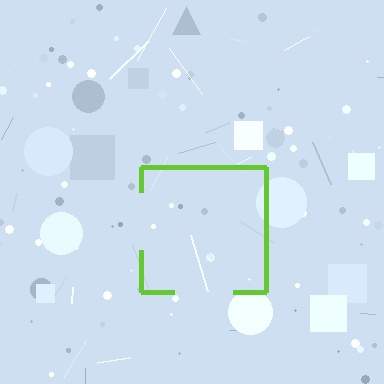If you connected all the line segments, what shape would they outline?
They would outline a square.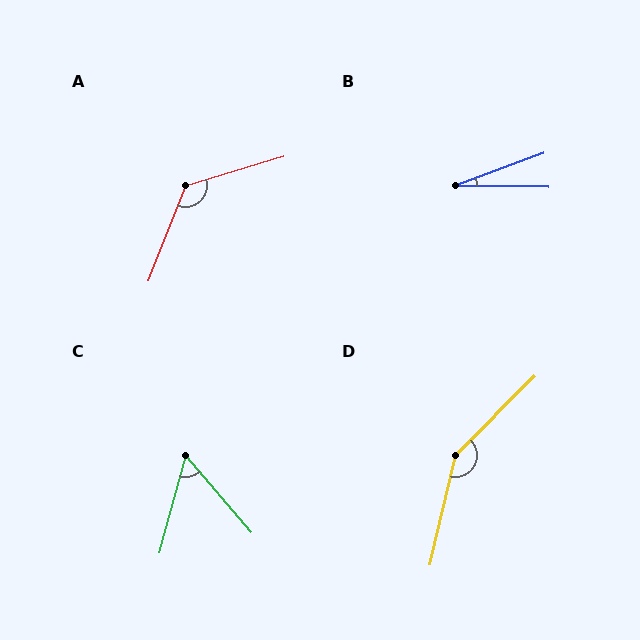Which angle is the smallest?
B, at approximately 21 degrees.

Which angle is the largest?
D, at approximately 148 degrees.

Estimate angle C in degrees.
Approximately 56 degrees.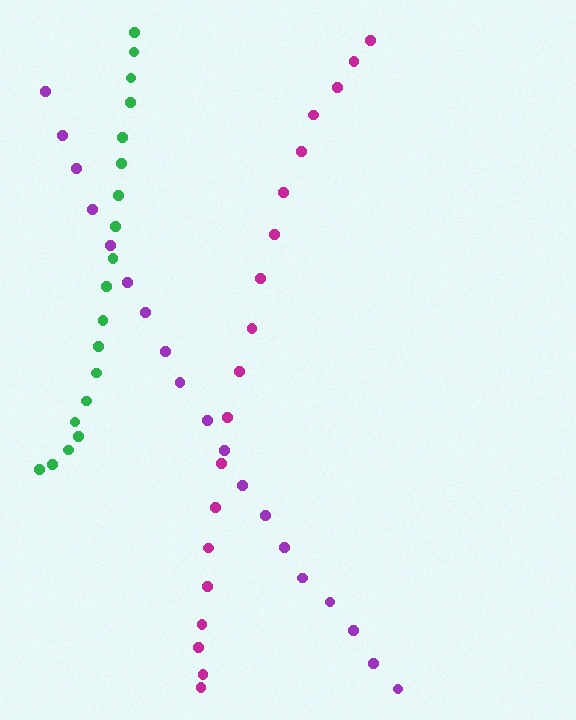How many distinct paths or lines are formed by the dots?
There are 3 distinct paths.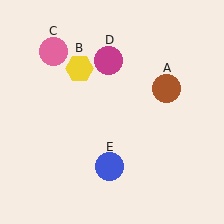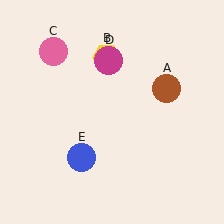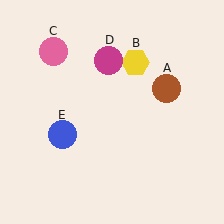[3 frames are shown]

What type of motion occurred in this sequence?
The yellow hexagon (object B), blue circle (object E) rotated clockwise around the center of the scene.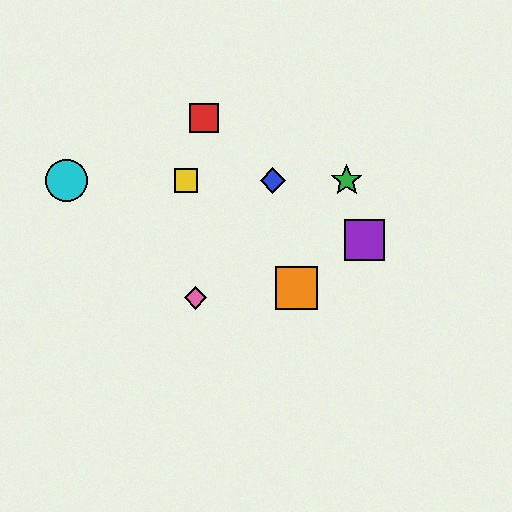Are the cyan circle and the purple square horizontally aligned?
No, the cyan circle is at y≈181 and the purple square is at y≈240.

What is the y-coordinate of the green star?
The green star is at y≈181.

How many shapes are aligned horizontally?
4 shapes (the blue diamond, the green star, the yellow square, the cyan circle) are aligned horizontally.